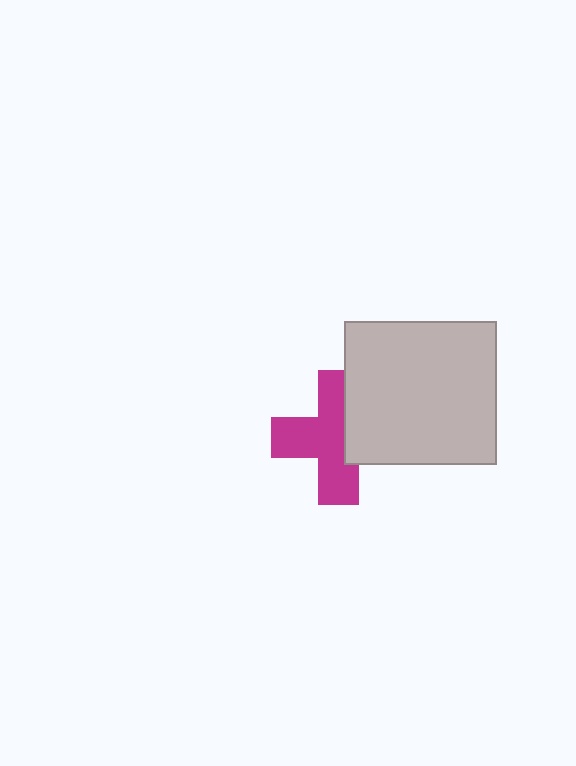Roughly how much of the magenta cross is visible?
About half of it is visible (roughly 64%).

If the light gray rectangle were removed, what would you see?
You would see the complete magenta cross.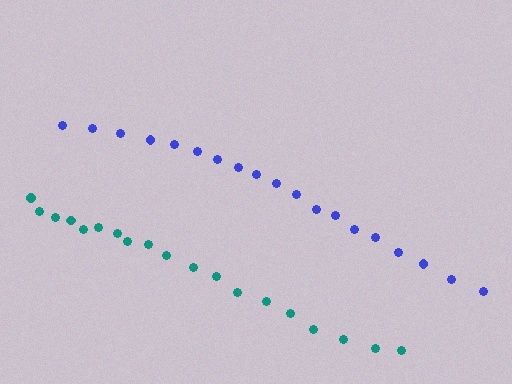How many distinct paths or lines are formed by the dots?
There are 2 distinct paths.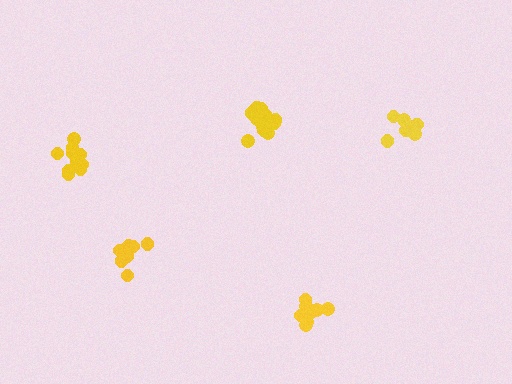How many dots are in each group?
Group 1: 13 dots, Group 2: 8 dots, Group 3: 11 dots, Group 4: 10 dots, Group 5: 9 dots (51 total).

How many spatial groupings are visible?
There are 5 spatial groupings.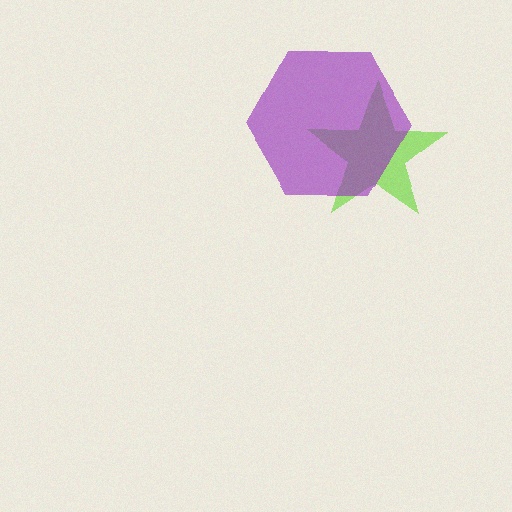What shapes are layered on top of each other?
The layered shapes are: a lime star, a purple hexagon.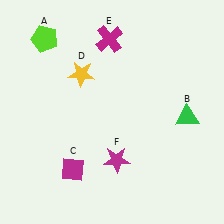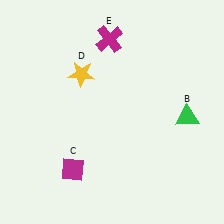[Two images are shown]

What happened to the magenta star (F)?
The magenta star (F) was removed in Image 2. It was in the bottom-right area of Image 1.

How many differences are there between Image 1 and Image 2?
There are 2 differences between the two images.